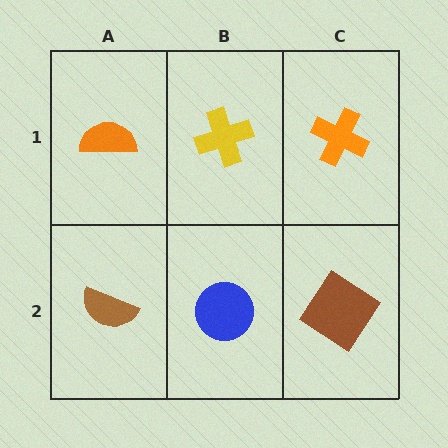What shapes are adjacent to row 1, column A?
A brown semicircle (row 2, column A), a yellow cross (row 1, column B).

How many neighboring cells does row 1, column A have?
2.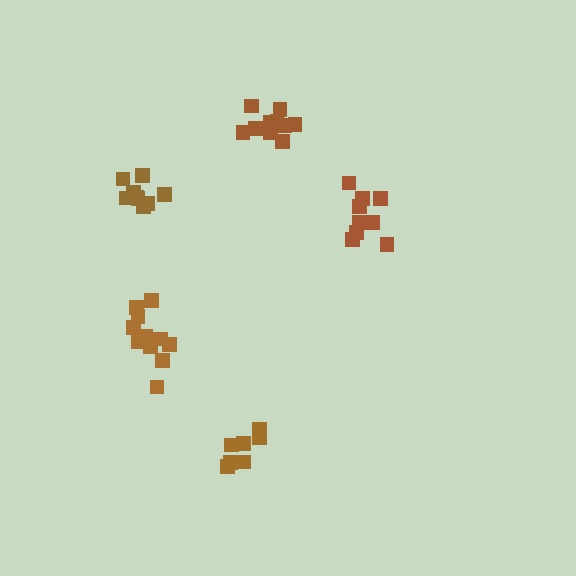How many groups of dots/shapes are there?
There are 5 groups.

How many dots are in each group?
Group 1: 10 dots, Group 2: 9 dots, Group 3: 12 dots, Group 4: 7 dots, Group 5: 10 dots (48 total).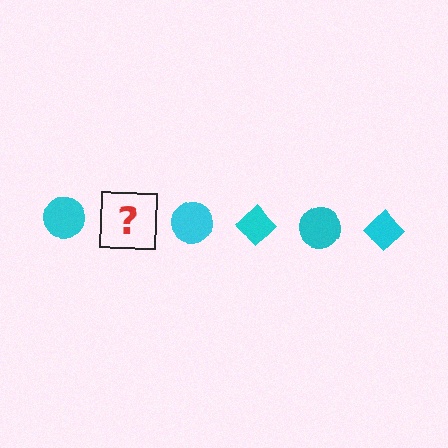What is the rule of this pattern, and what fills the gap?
The rule is that the pattern cycles through circle, diamond shapes in cyan. The gap should be filled with a cyan diamond.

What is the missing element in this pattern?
The missing element is a cyan diamond.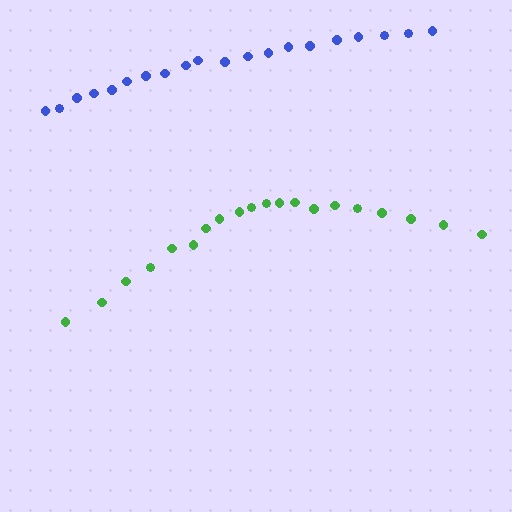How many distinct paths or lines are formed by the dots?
There are 2 distinct paths.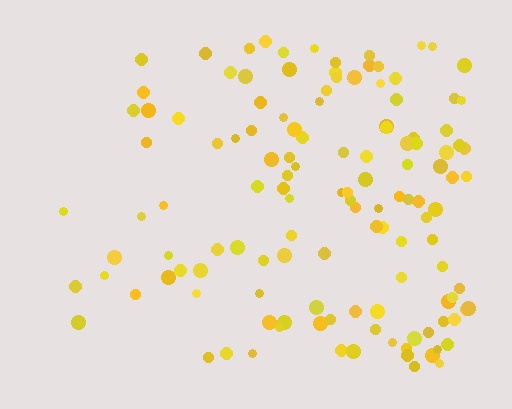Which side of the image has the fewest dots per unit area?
The left.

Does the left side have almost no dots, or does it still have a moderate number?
Still a moderate number, just noticeably fewer than the right.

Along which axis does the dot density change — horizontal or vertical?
Horizontal.